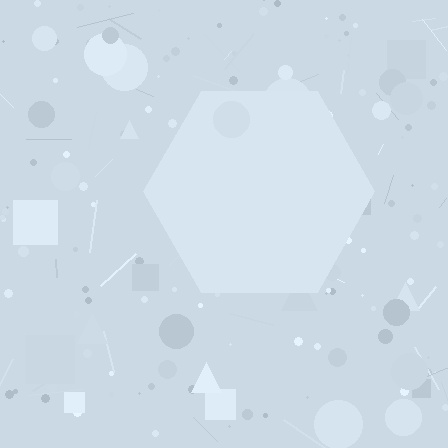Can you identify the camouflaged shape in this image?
The camouflaged shape is a hexagon.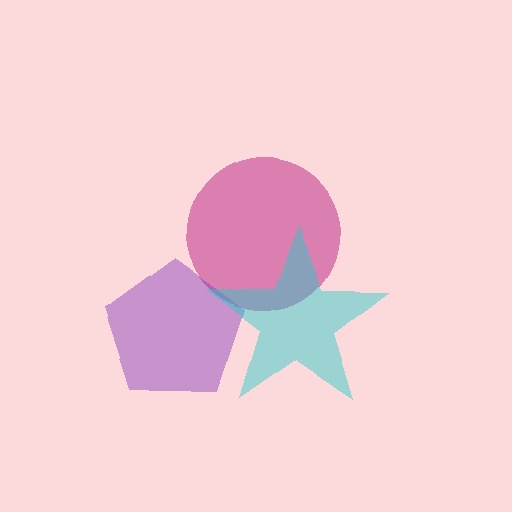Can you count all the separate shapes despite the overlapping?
Yes, there are 3 separate shapes.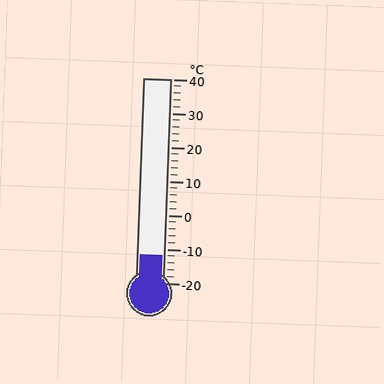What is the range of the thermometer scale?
The thermometer scale ranges from -20°C to 40°C.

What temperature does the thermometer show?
The thermometer shows approximately -12°C.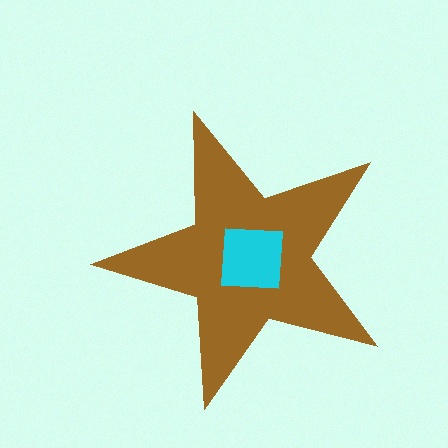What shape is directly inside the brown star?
The cyan square.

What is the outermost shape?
The brown star.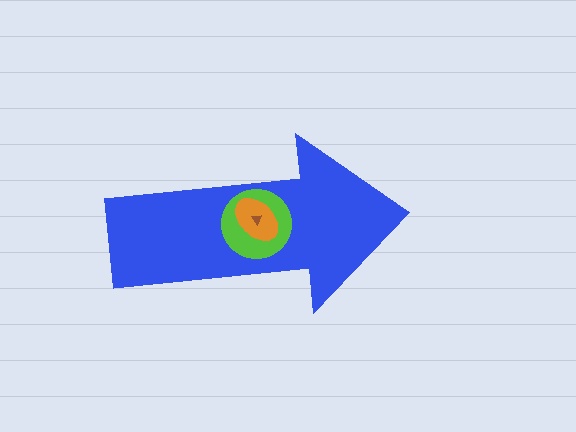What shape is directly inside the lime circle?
The orange ellipse.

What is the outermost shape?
The blue arrow.